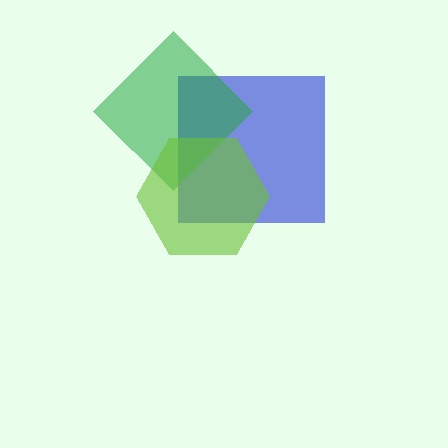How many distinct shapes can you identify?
There are 3 distinct shapes: a blue square, a green diamond, a lime hexagon.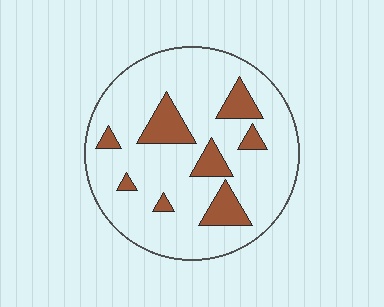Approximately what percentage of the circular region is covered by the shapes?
Approximately 15%.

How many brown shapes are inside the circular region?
8.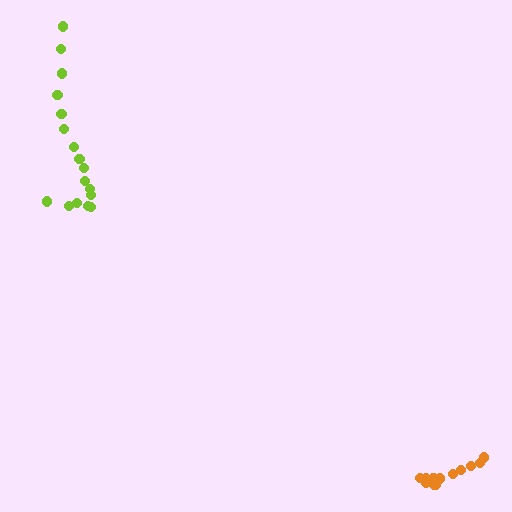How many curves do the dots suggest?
There are 2 distinct paths.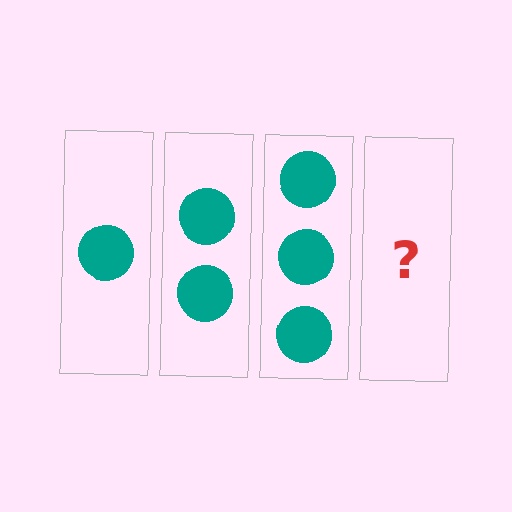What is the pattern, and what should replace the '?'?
The pattern is that each step adds one more circle. The '?' should be 4 circles.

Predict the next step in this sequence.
The next step is 4 circles.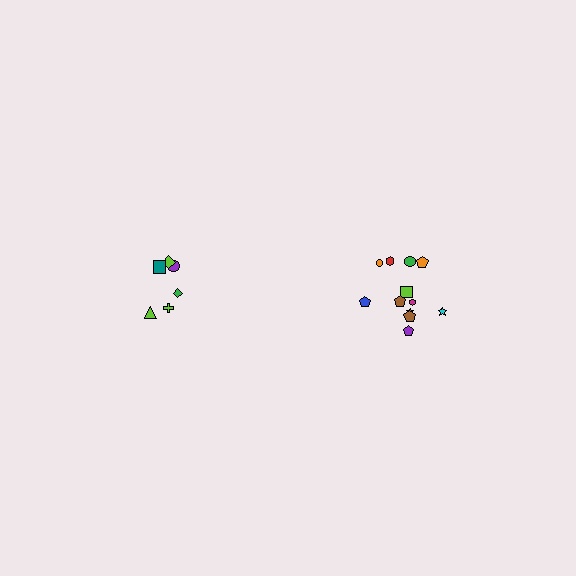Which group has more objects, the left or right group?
The right group.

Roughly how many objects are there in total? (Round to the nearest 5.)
Roughly 20 objects in total.